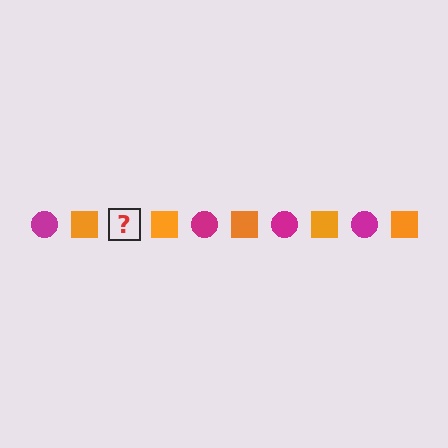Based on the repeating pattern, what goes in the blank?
The blank should be a magenta circle.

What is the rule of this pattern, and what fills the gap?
The rule is that the pattern alternates between magenta circle and orange square. The gap should be filled with a magenta circle.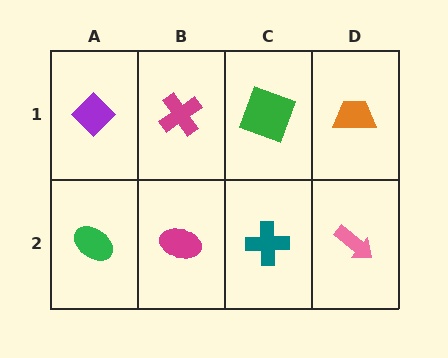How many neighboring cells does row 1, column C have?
3.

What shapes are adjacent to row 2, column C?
A green square (row 1, column C), a magenta ellipse (row 2, column B), a pink arrow (row 2, column D).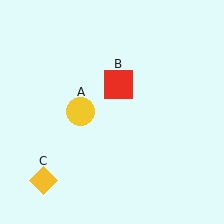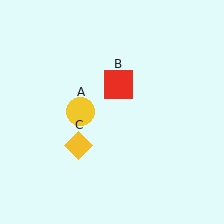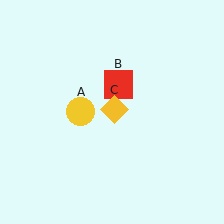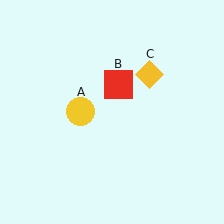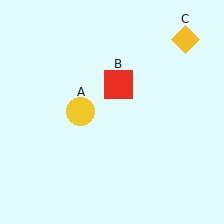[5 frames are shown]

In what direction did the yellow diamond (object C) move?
The yellow diamond (object C) moved up and to the right.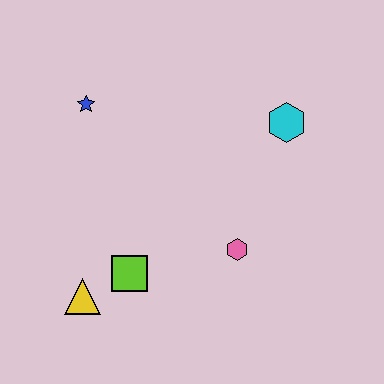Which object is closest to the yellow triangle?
The lime square is closest to the yellow triangle.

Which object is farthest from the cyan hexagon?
The yellow triangle is farthest from the cyan hexagon.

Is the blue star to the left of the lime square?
Yes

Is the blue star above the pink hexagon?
Yes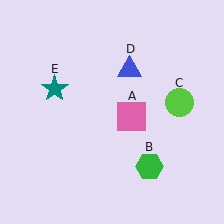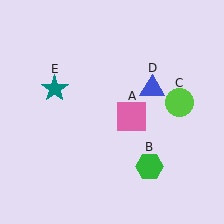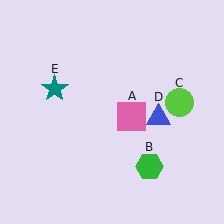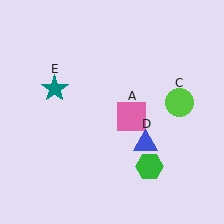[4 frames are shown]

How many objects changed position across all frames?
1 object changed position: blue triangle (object D).